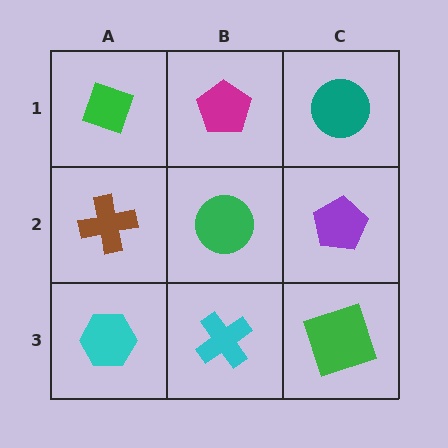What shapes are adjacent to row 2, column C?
A teal circle (row 1, column C), a green square (row 3, column C), a green circle (row 2, column B).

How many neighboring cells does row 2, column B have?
4.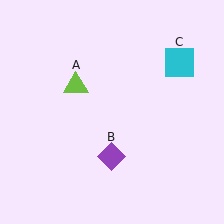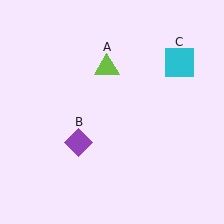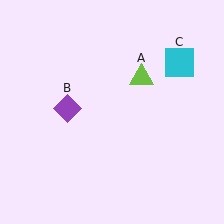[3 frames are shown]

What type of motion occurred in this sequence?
The lime triangle (object A), purple diamond (object B) rotated clockwise around the center of the scene.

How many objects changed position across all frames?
2 objects changed position: lime triangle (object A), purple diamond (object B).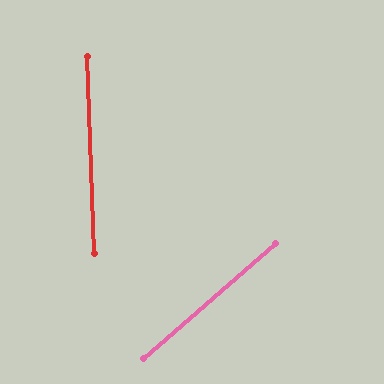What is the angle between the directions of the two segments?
Approximately 51 degrees.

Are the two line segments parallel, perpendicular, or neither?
Neither parallel nor perpendicular — they differ by about 51°.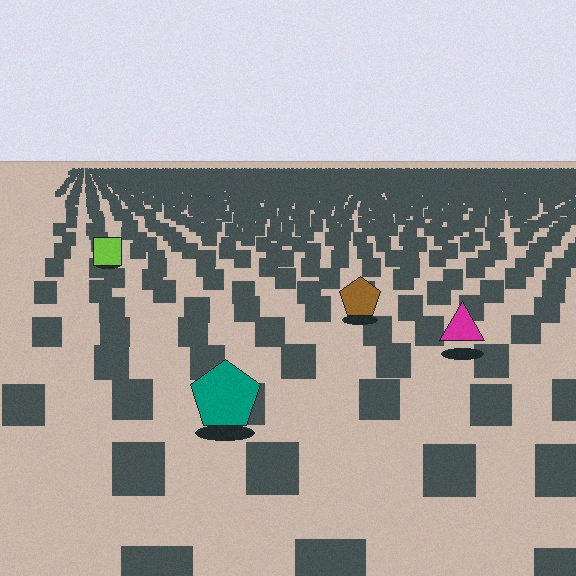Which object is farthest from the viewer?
The lime square is farthest from the viewer. It appears smaller and the ground texture around it is denser.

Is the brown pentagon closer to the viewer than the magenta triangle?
No. The magenta triangle is closer — you can tell from the texture gradient: the ground texture is coarser near it.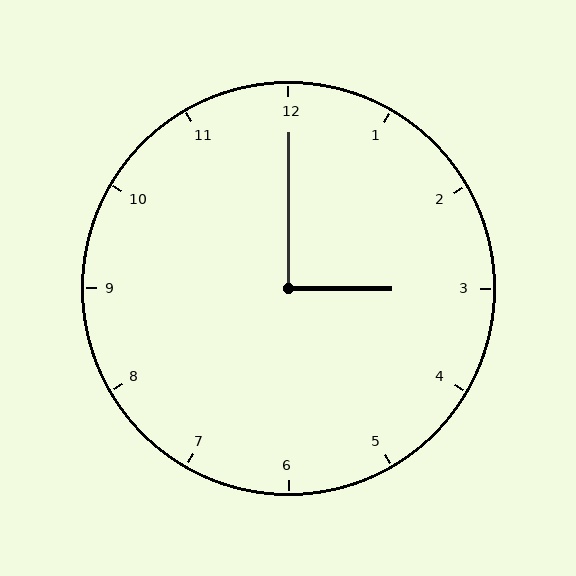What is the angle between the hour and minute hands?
Approximately 90 degrees.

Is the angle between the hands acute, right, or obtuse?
It is right.